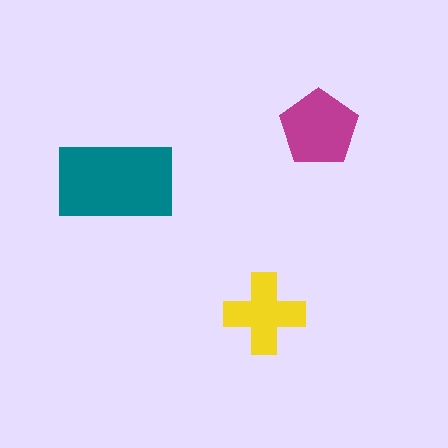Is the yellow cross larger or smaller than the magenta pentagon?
Smaller.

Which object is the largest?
The teal rectangle.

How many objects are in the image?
There are 3 objects in the image.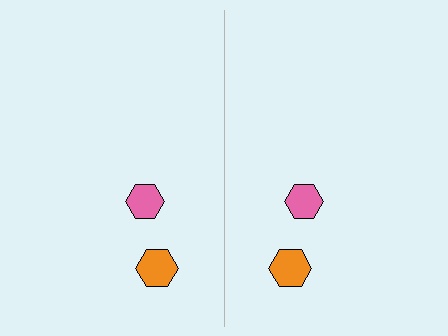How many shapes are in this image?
There are 4 shapes in this image.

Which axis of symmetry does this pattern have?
The pattern has a vertical axis of symmetry running through the center of the image.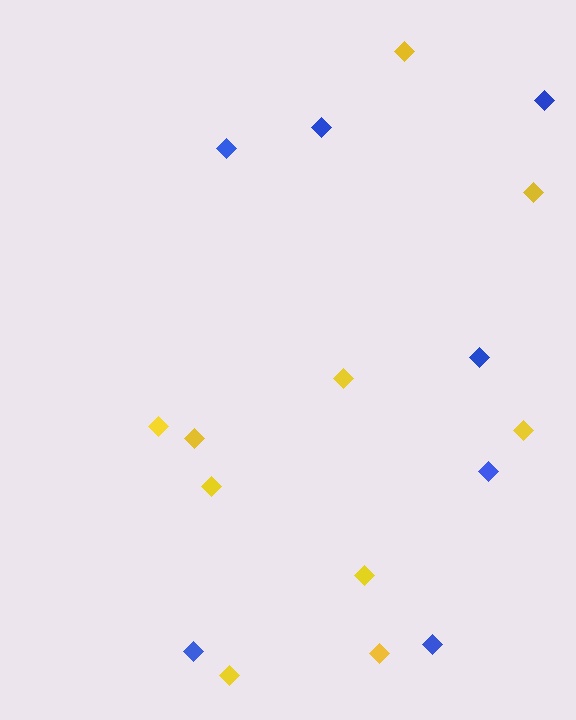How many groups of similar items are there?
There are 2 groups: one group of yellow diamonds (10) and one group of blue diamonds (7).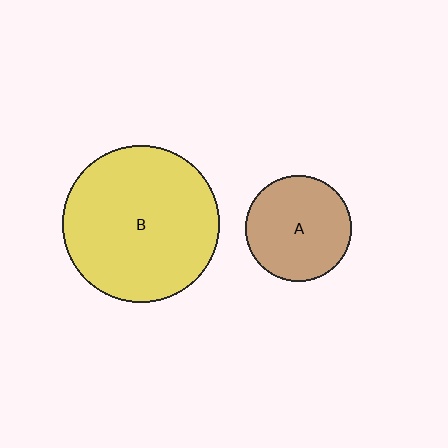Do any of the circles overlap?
No, none of the circles overlap.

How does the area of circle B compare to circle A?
Approximately 2.2 times.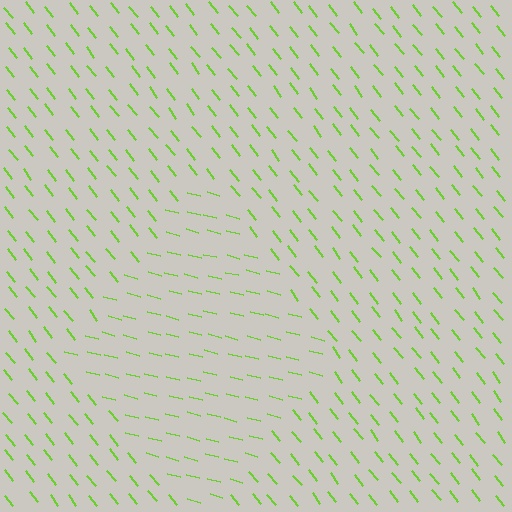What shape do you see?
I see a diamond.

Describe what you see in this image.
The image is filled with small lime line segments. A diamond region in the image has lines oriented differently from the surrounding lines, creating a visible texture boundary.